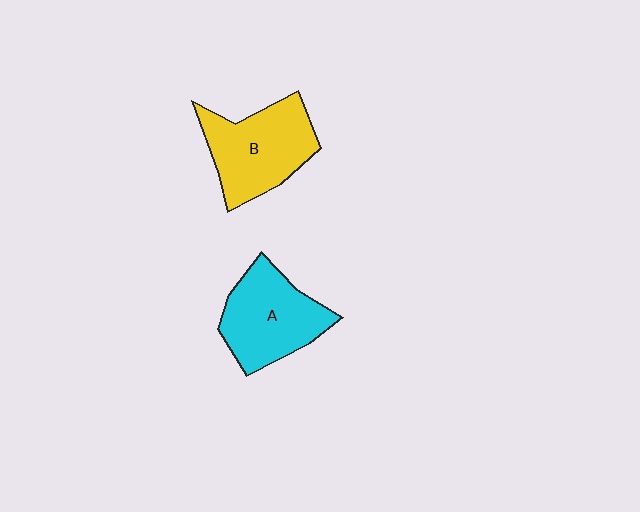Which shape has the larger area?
Shape B (yellow).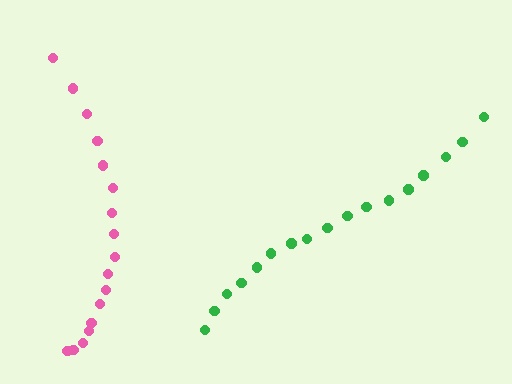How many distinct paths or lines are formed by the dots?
There are 2 distinct paths.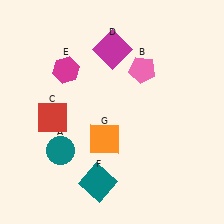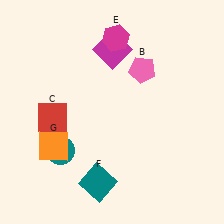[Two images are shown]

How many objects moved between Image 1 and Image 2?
2 objects moved between the two images.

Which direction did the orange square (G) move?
The orange square (G) moved left.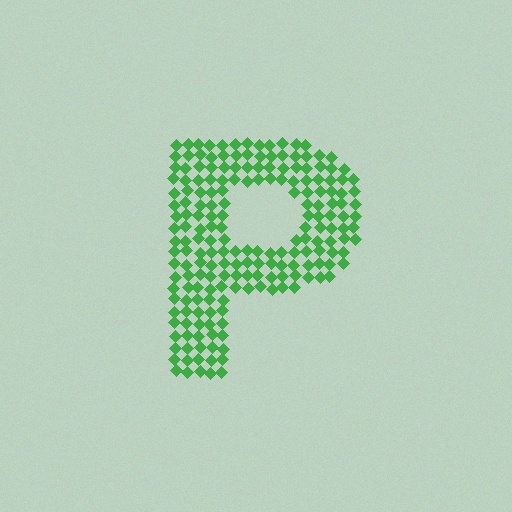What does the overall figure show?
The overall figure shows the letter P.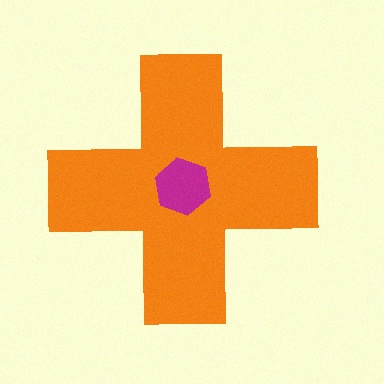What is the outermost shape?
The orange cross.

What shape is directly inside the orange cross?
The magenta hexagon.